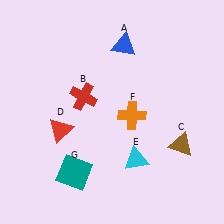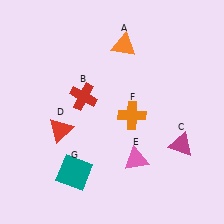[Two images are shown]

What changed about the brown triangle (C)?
In Image 1, C is brown. In Image 2, it changed to magenta.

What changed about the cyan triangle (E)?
In Image 1, E is cyan. In Image 2, it changed to pink.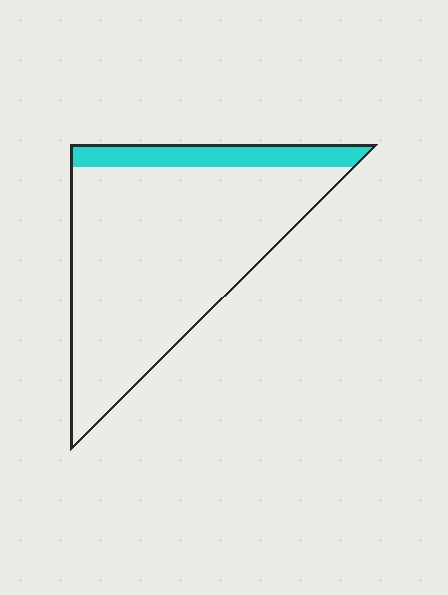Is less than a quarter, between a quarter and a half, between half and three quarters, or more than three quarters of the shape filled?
Less than a quarter.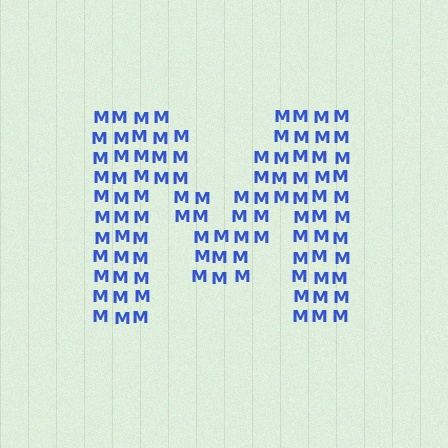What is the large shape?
The large shape is the letter M.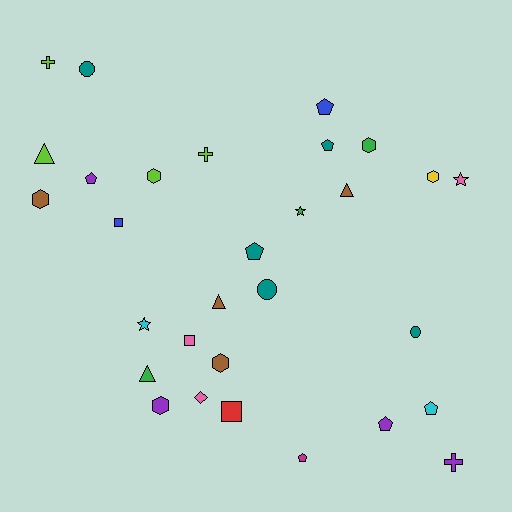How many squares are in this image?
There are 3 squares.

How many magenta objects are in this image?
There is 1 magenta object.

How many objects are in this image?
There are 30 objects.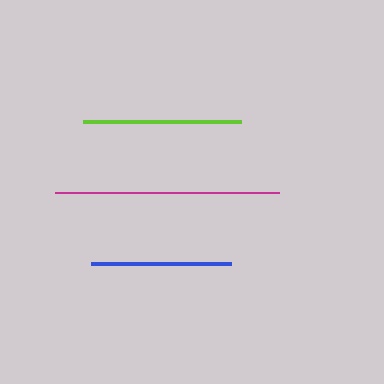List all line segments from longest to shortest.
From longest to shortest: magenta, lime, blue.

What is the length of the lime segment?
The lime segment is approximately 158 pixels long.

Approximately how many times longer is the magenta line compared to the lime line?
The magenta line is approximately 1.4 times the length of the lime line.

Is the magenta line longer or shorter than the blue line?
The magenta line is longer than the blue line.